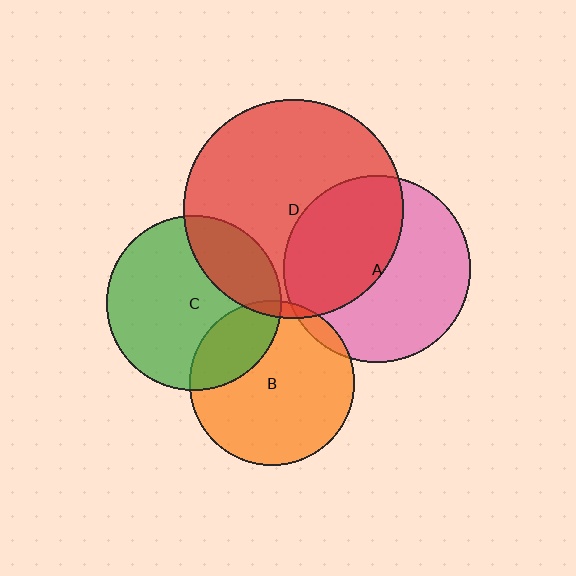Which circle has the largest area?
Circle D (red).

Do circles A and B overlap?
Yes.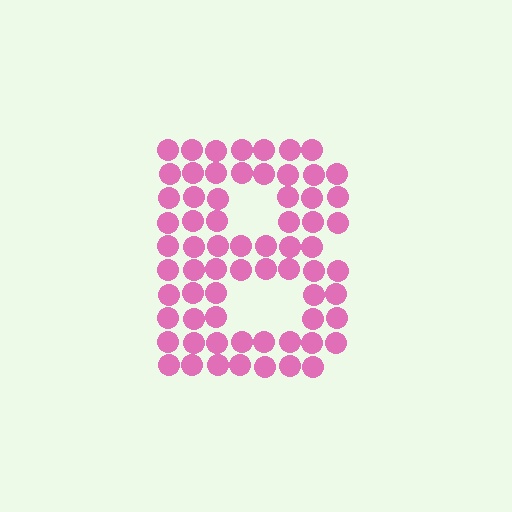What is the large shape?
The large shape is the letter B.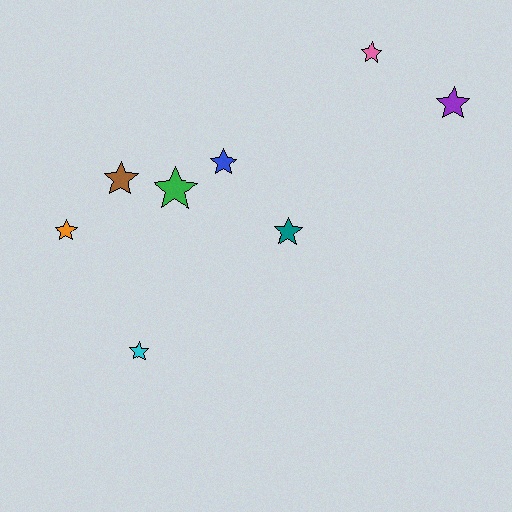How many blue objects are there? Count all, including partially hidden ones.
There is 1 blue object.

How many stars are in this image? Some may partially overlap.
There are 8 stars.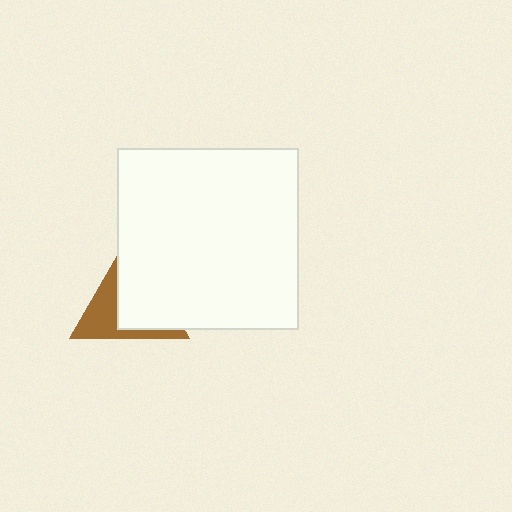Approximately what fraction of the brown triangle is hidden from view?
Roughly 57% of the brown triangle is hidden behind the white square.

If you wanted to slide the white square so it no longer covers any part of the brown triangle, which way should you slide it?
Slide it right — that is the most direct way to separate the two shapes.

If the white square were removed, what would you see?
You would see the complete brown triangle.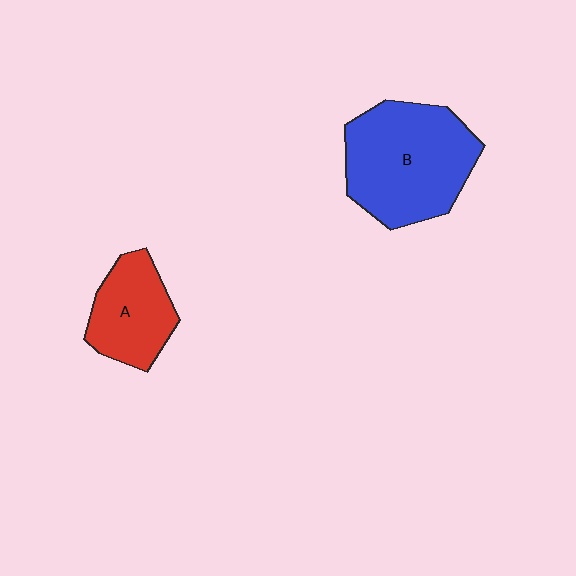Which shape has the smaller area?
Shape A (red).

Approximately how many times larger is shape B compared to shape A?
Approximately 1.8 times.